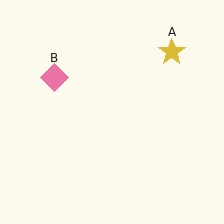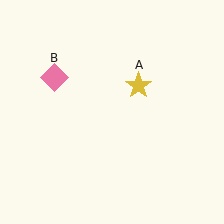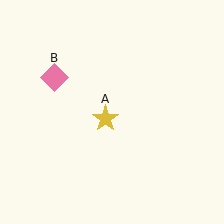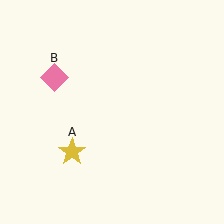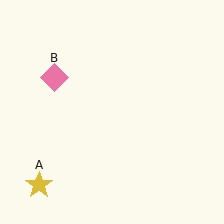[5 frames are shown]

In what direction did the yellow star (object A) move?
The yellow star (object A) moved down and to the left.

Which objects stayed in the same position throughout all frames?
Pink diamond (object B) remained stationary.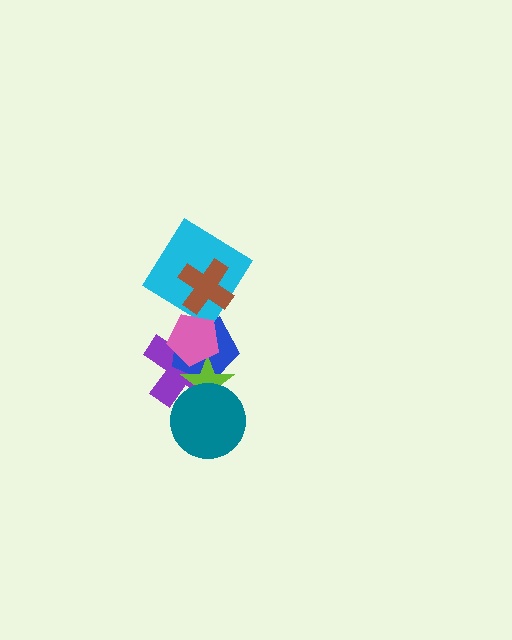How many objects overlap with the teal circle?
2 objects overlap with the teal circle.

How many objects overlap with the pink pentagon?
3 objects overlap with the pink pentagon.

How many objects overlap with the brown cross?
1 object overlaps with the brown cross.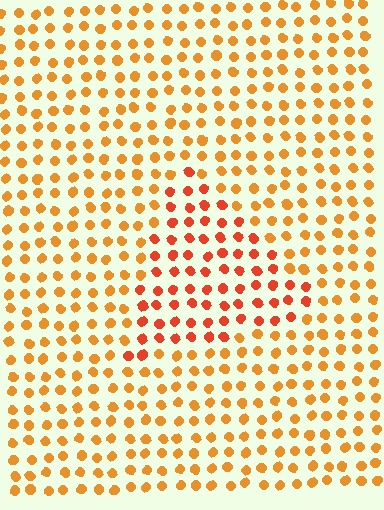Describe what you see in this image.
The image is filled with small orange elements in a uniform arrangement. A triangle-shaped region is visible where the elements are tinted to a slightly different hue, forming a subtle color boundary.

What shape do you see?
I see a triangle.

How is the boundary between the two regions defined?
The boundary is defined purely by a slight shift in hue (about 26 degrees). Spacing, size, and orientation are identical on both sides.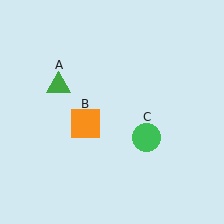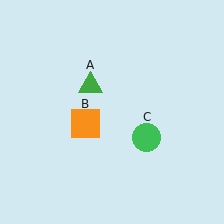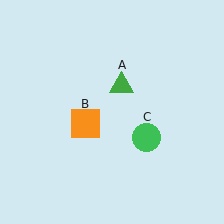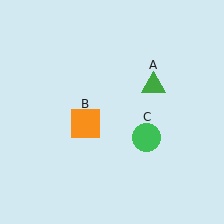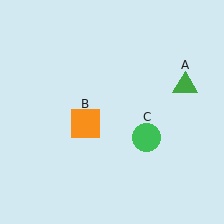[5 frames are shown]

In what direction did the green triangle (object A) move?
The green triangle (object A) moved right.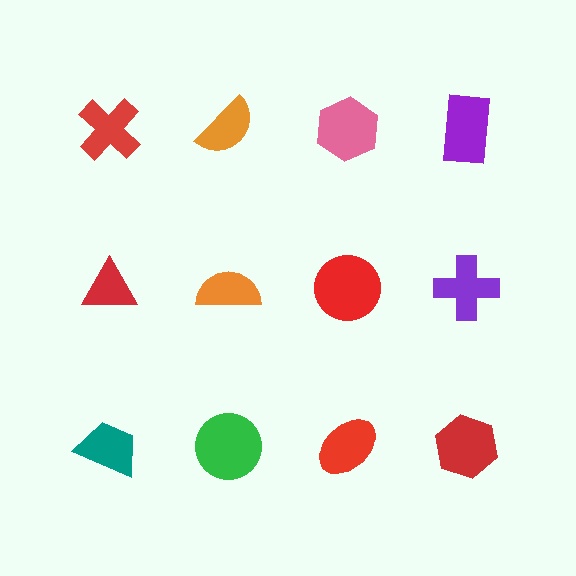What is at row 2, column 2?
An orange semicircle.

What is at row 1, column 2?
An orange semicircle.